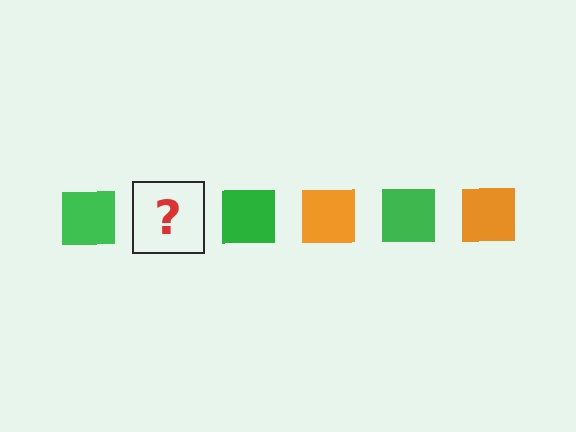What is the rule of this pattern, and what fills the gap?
The rule is that the pattern cycles through green, orange squares. The gap should be filled with an orange square.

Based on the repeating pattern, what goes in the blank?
The blank should be an orange square.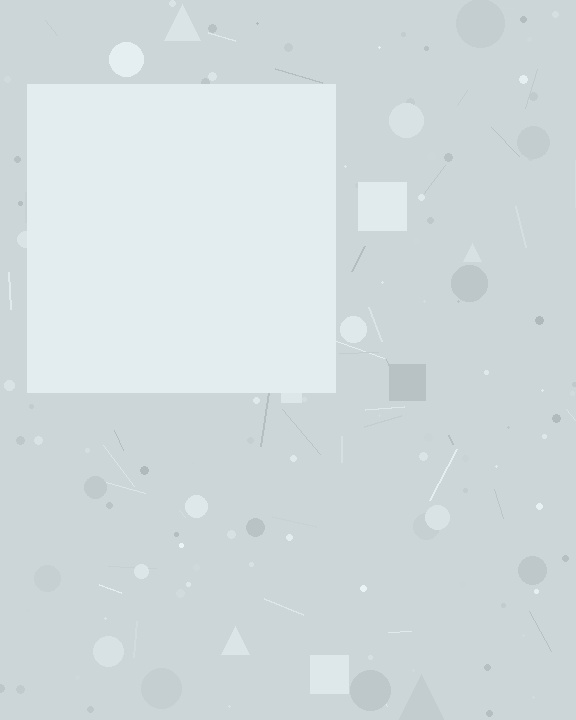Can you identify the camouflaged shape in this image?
The camouflaged shape is a square.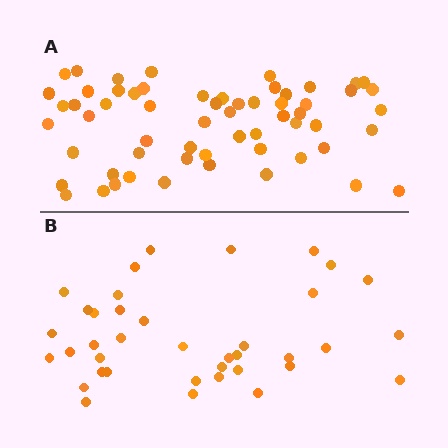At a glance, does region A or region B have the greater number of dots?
Region A (the top region) has more dots.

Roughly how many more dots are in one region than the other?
Region A has approximately 20 more dots than region B.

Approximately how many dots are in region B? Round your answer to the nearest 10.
About 40 dots. (The exact count is 38, which rounds to 40.)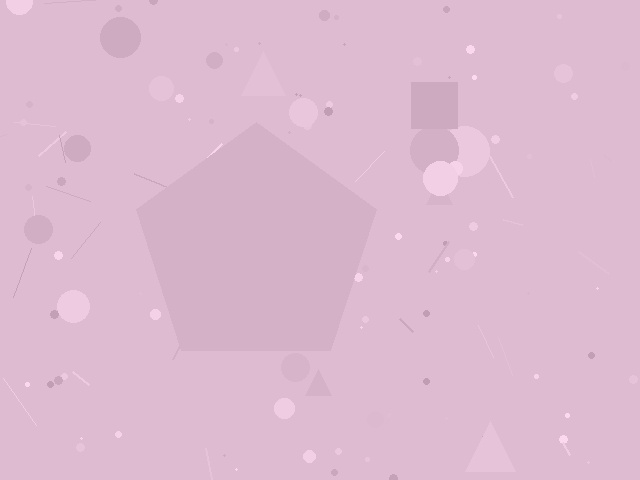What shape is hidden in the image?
A pentagon is hidden in the image.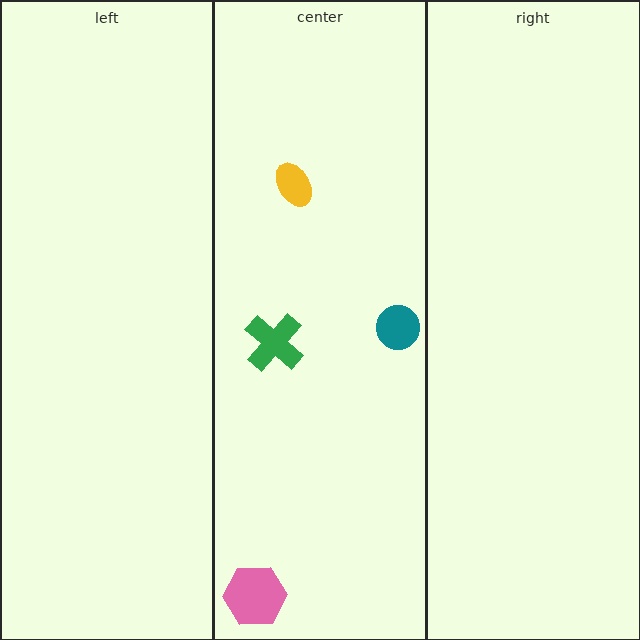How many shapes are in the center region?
4.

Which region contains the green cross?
The center region.